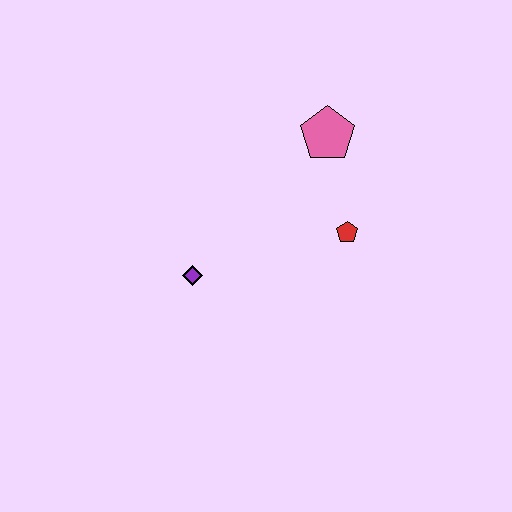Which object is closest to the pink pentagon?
The red pentagon is closest to the pink pentagon.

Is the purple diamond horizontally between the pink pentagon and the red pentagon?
No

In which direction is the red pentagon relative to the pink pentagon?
The red pentagon is below the pink pentagon.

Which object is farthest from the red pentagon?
The purple diamond is farthest from the red pentagon.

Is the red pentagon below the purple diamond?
No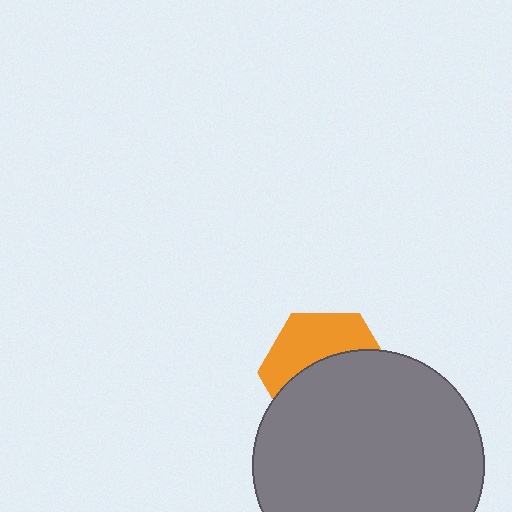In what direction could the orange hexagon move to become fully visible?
The orange hexagon could move up. That would shift it out from behind the gray circle entirely.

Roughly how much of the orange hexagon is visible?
A small part of it is visible (roughly 41%).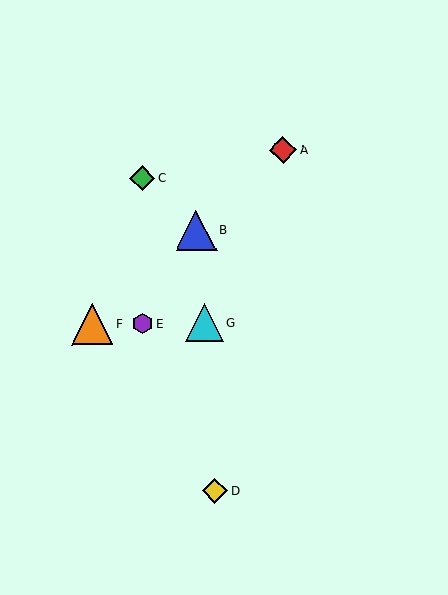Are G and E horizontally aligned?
Yes, both are at y≈323.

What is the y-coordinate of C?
Object C is at y≈178.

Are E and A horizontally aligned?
No, E is at y≈323 and A is at y≈150.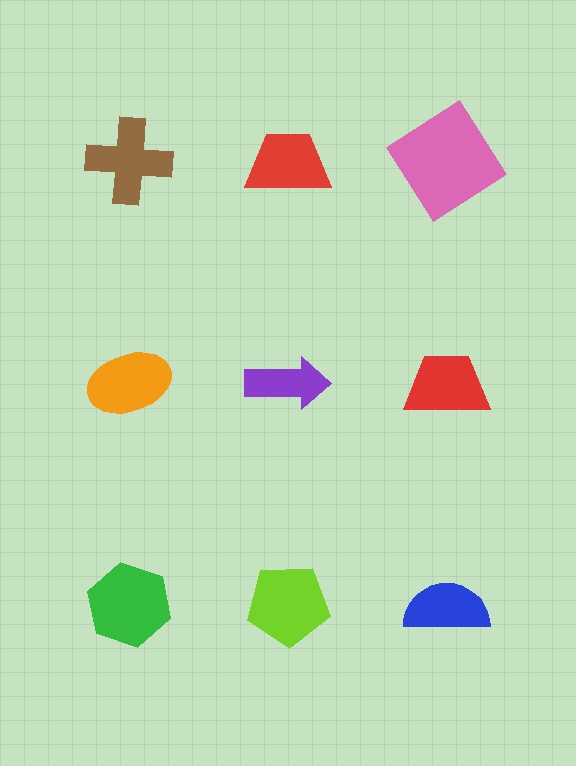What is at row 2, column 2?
A purple arrow.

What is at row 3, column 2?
A lime pentagon.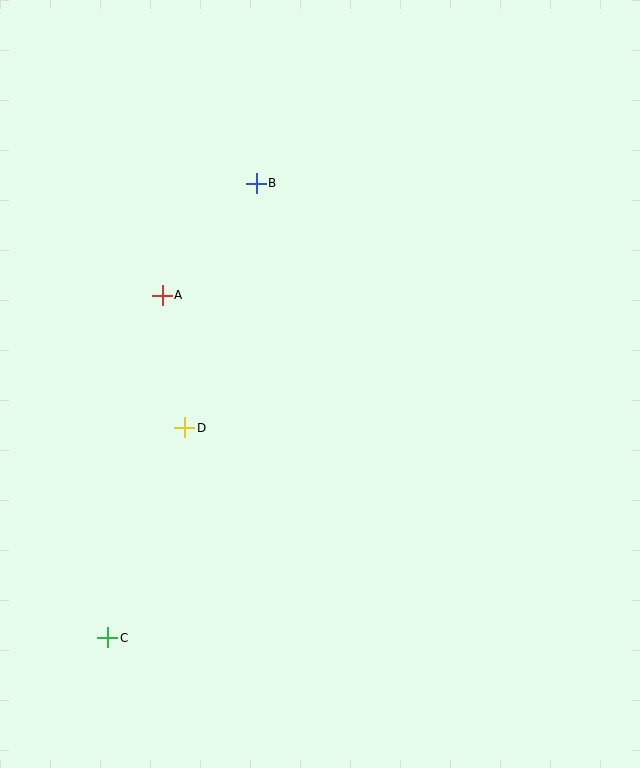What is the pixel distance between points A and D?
The distance between A and D is 134 pixels.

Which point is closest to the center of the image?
Point D at (185, 428) is closest to the center.